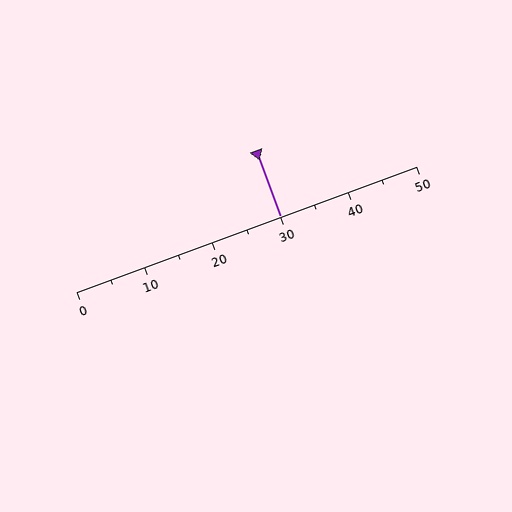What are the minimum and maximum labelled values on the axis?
The axis runs from 0 to 50.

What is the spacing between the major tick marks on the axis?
The major ticks are spaced 10 apart.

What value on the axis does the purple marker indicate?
The marker indicates approximately 30.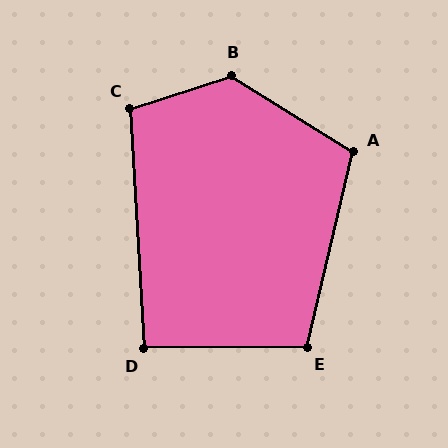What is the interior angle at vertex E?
Approximately 104 degrees (obtuse).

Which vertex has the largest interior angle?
B, at approximately 130 degrees.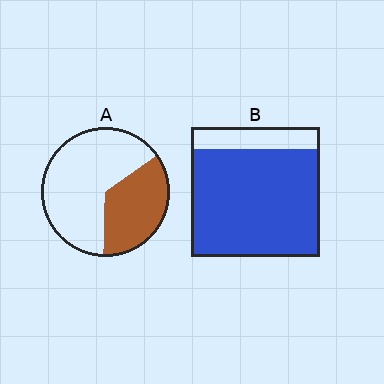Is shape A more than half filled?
No.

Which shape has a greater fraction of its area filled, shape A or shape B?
Shape B.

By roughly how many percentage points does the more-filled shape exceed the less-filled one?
By roughly 45 percentage points (B over A).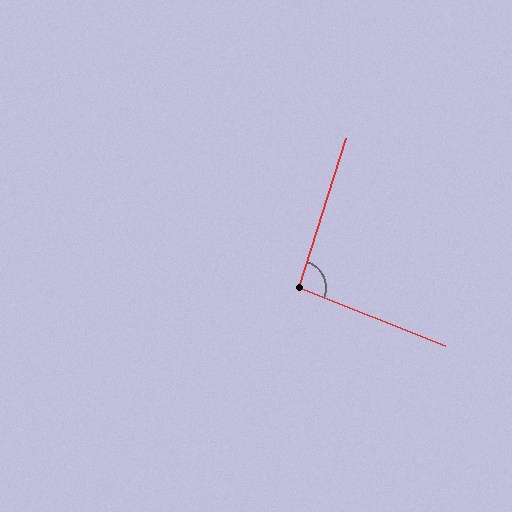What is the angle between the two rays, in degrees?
Approximately 94 degrees.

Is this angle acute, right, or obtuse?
It is approximately a right angle.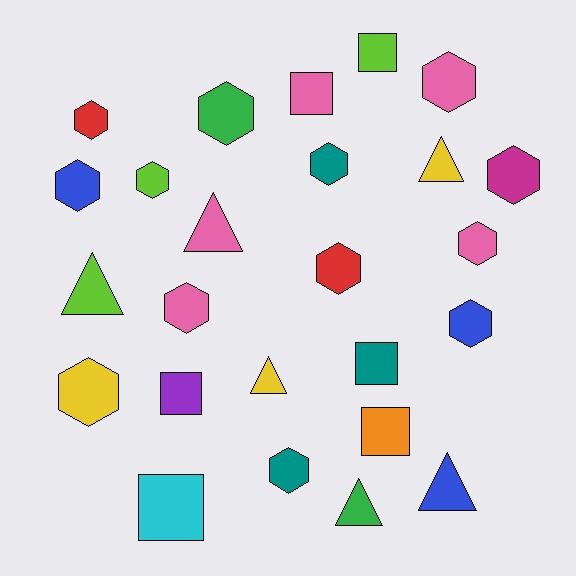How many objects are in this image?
There are 25 objects.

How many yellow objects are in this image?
There are 3 yellow objects.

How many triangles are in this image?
There are 6 triangles.